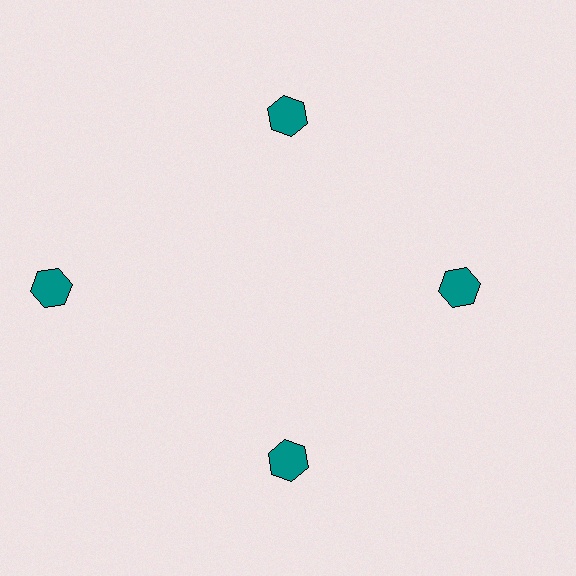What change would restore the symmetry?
The symmetry would be restored by moving it inward, back onto the ring so that all 4 hexagons sit at equal angles and equal distance from the center.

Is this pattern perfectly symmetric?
No. The 4 teal hexagons are arranged in a ring, but one element near the 9 o'clock position is pushed outward from the center, breaking the 4-fold rotational symmetry.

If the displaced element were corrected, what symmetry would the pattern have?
It would have 4-fold rotational symmetry — the pattern would map onto itself every 90 degrees.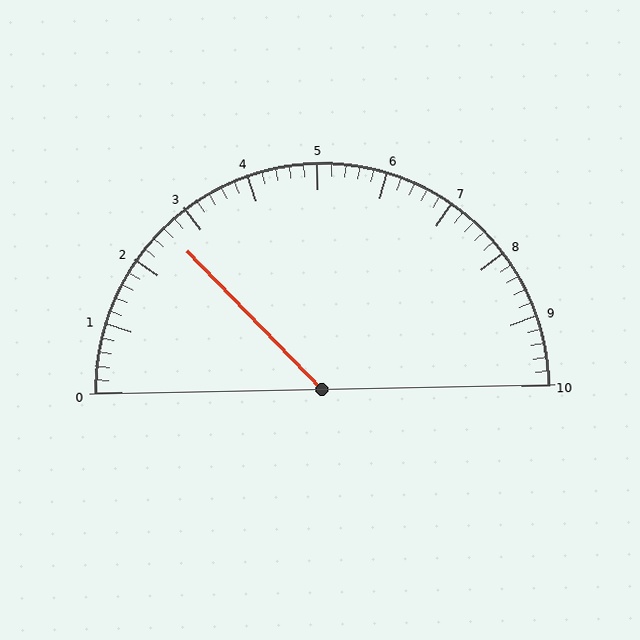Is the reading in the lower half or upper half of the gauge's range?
The reading is in the lower half of the range (0 to 10).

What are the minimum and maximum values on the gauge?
The gauge ranges from 0 to 10.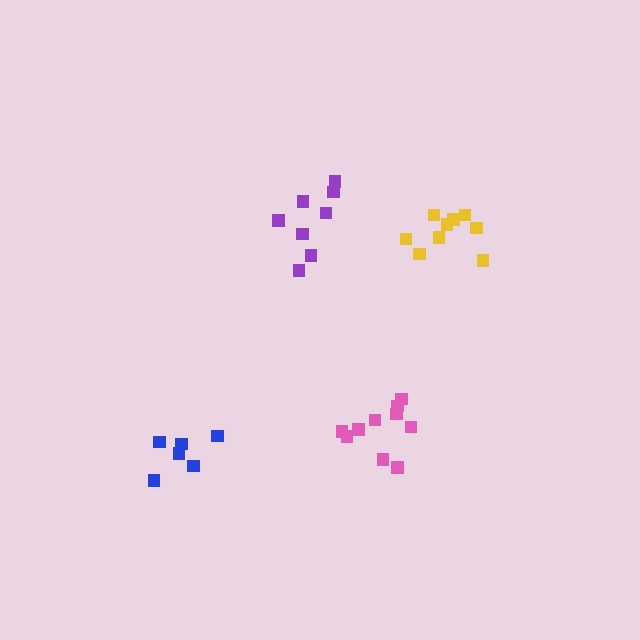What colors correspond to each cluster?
The clusters are colored: purple, pink, yellow, blue.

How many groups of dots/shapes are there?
There are 4 groups.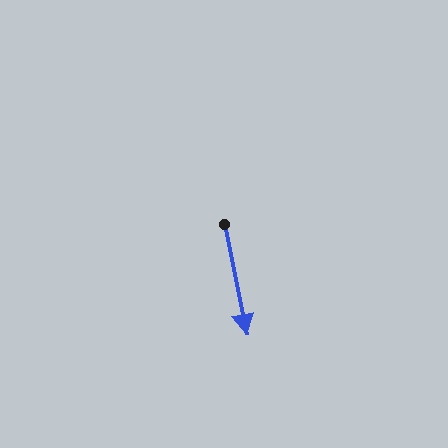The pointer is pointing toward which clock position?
Roughly 6 o'clock.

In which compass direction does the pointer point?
South.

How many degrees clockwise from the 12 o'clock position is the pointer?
Approximately 169 degrees.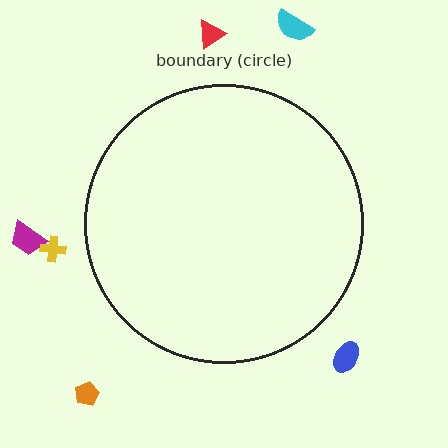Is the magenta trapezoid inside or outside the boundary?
Outside.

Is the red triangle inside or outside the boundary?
Outside.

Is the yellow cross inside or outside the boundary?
Outside.